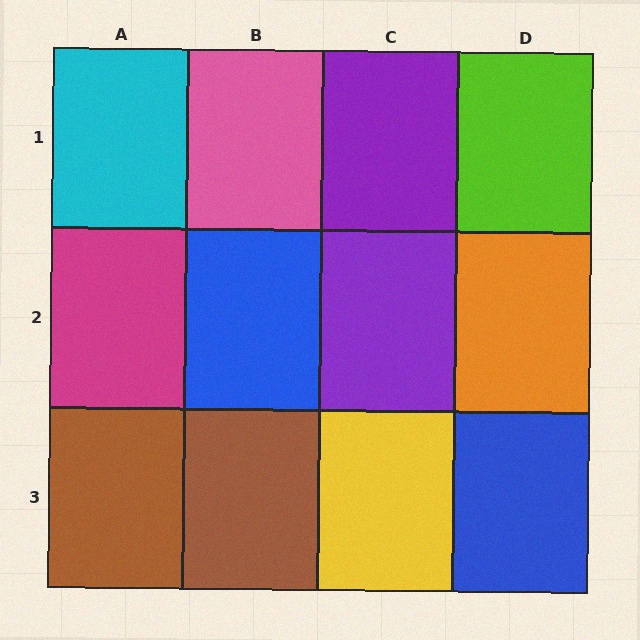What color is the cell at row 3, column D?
Blue.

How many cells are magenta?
1 cell is magenta.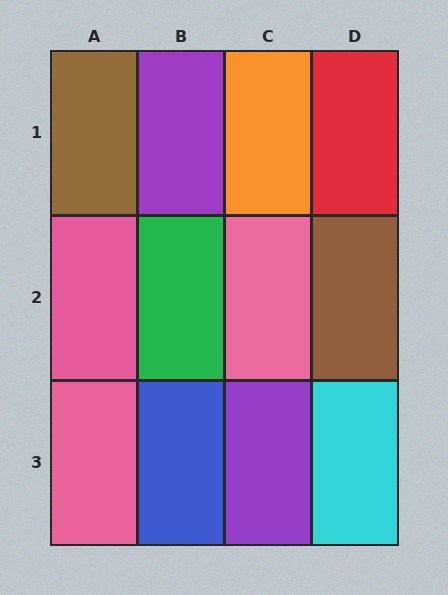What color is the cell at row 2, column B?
Green.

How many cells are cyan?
1 cell is cyan.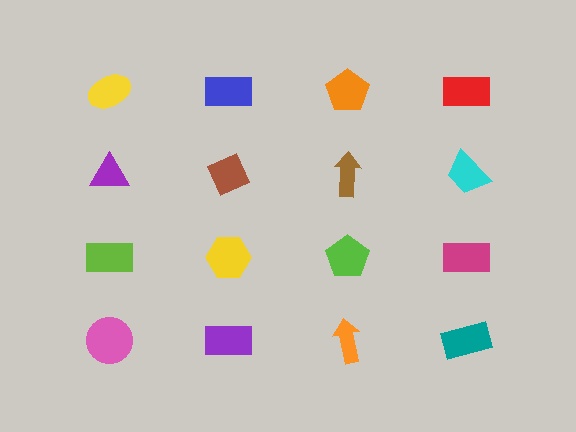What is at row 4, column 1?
A pink circle.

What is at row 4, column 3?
An orange arrow.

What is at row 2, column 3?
A brown arrow.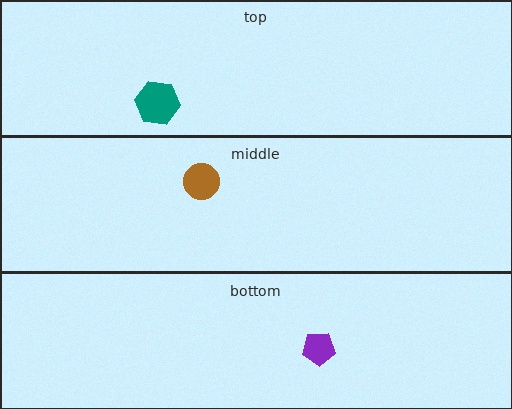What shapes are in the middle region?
The brown circle.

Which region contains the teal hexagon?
The top region.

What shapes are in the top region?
The teal hexagon.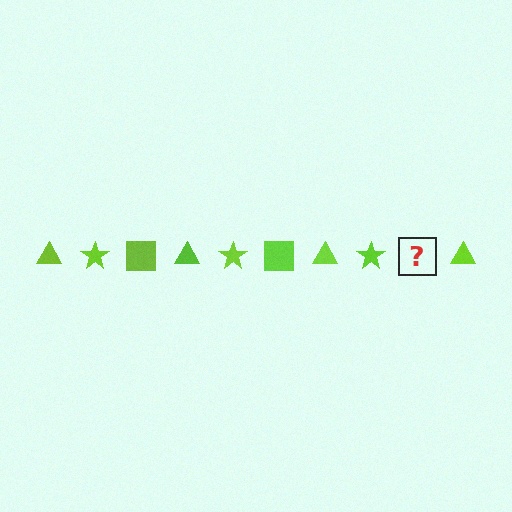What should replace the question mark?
The question mark should be replaced with a lime square.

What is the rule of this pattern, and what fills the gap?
The rule is that the pattern cycles through triangle, star, square shapes in lime. The gap should be filled with a lime square.